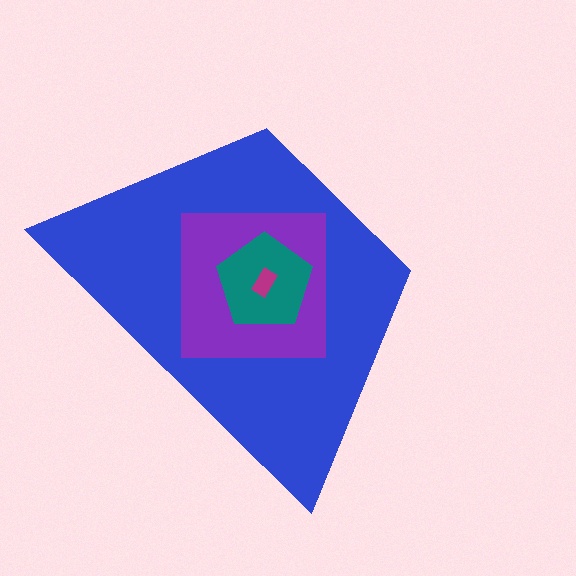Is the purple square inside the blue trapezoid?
Yes.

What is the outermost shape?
The blue trapezoid.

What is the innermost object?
The magenta rectangle.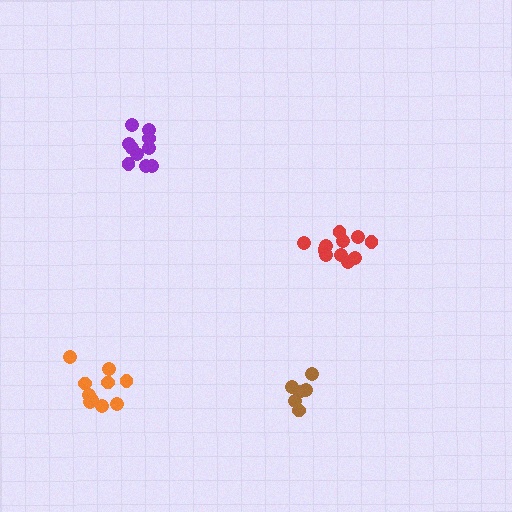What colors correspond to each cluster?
The clusters are colored: brown, orange, red, purple.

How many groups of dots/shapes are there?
There are 4 groups.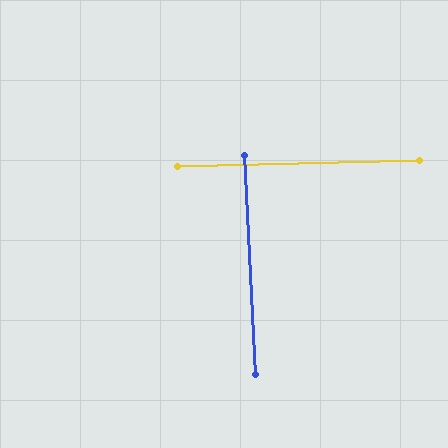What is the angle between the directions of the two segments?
Approximately 89 degrees.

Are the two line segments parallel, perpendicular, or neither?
Perpendicular — they meet at approximately 89°.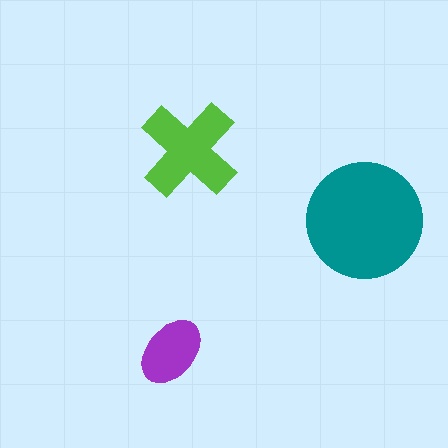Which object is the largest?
The teal circle.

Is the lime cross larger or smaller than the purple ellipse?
Larger.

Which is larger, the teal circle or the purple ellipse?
The teal circle.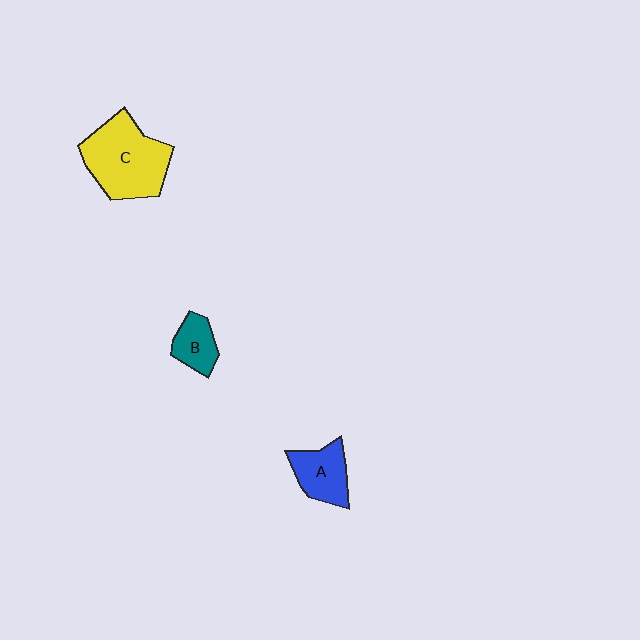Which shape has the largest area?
Shape C (yellow).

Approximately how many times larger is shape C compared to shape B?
Approximately 2.7 times.